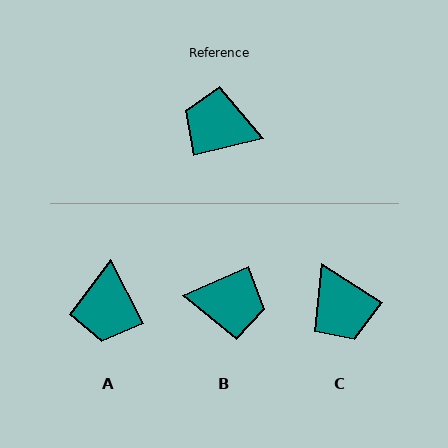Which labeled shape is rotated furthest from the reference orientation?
B, about 169 degrees away.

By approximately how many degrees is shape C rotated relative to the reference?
Approximately 134 degrees counter-clockwise.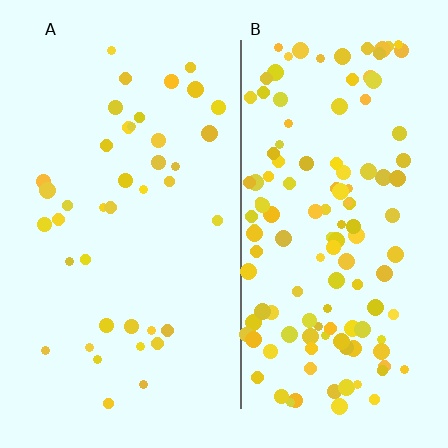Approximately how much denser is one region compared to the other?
Approximately 3.2× — region B over region A.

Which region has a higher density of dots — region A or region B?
B (the right).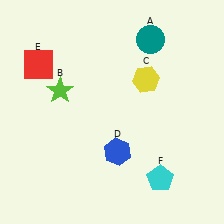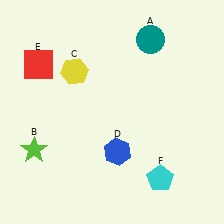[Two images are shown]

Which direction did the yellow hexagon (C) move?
The yellow hexagon (C) moved left.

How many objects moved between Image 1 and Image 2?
2 objects moved between the two images.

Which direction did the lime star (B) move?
The lime star (B) moved down.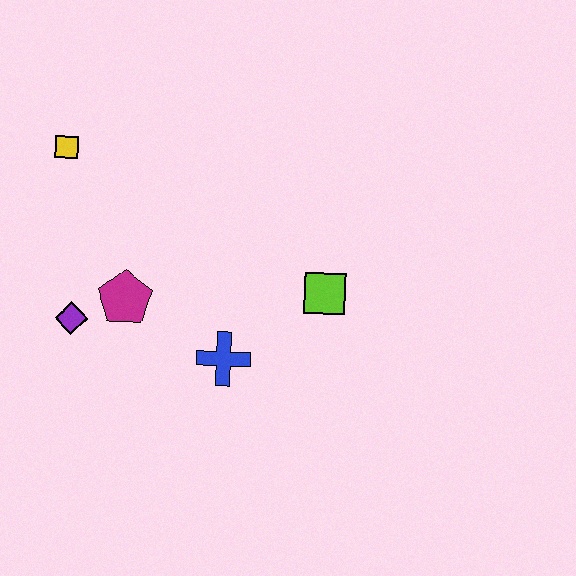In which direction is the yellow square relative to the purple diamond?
The yellow square is above the purple diamond.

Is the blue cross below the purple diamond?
Yes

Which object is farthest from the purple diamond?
The lime square is farthest from the purple diamond.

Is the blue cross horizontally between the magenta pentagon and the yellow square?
No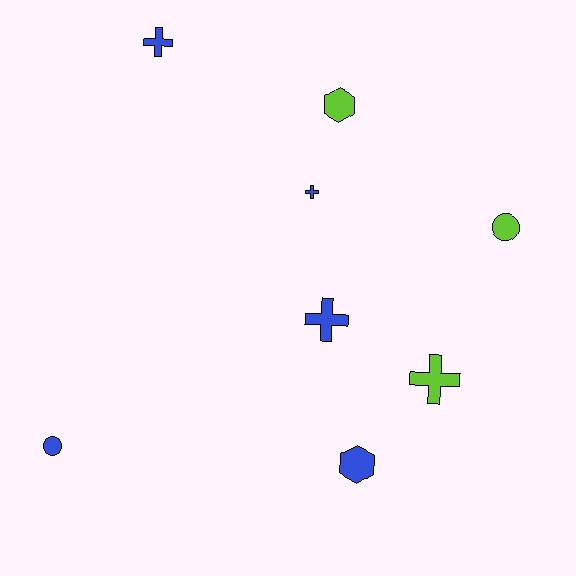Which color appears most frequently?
Blue, with 5 objects.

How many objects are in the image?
There are 8 objects.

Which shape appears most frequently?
Cross, with 4 objects.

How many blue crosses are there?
There are 3 blue crosses.